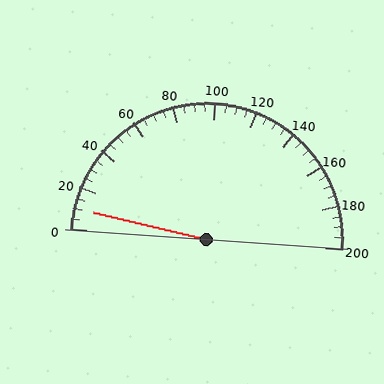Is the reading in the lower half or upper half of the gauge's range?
The reading is in the lower half of the range (0 to 200).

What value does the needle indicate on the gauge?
The needle indicates approximately 10.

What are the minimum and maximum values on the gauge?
The gauge ranges from 0 to 200.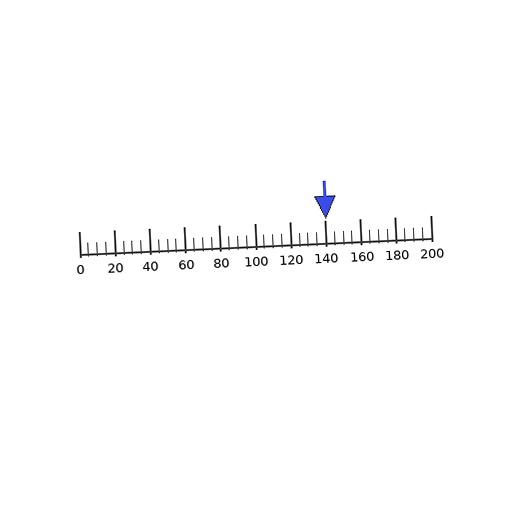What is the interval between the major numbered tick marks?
The major tick marks are spaced 20 units apart.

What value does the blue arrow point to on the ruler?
The blue arrow points to approximately 141.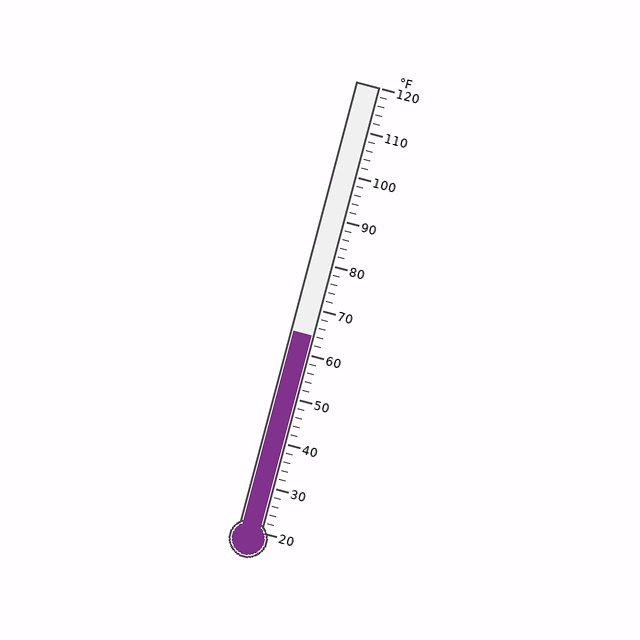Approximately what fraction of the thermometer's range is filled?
The thermometer is filled to approximately 45% of its range.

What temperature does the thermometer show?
The thermometer shows approximately 64°F.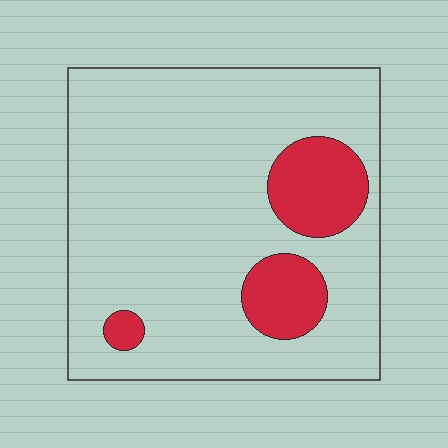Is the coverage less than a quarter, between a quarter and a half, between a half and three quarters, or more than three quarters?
Less than a quarter.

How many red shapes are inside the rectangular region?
3.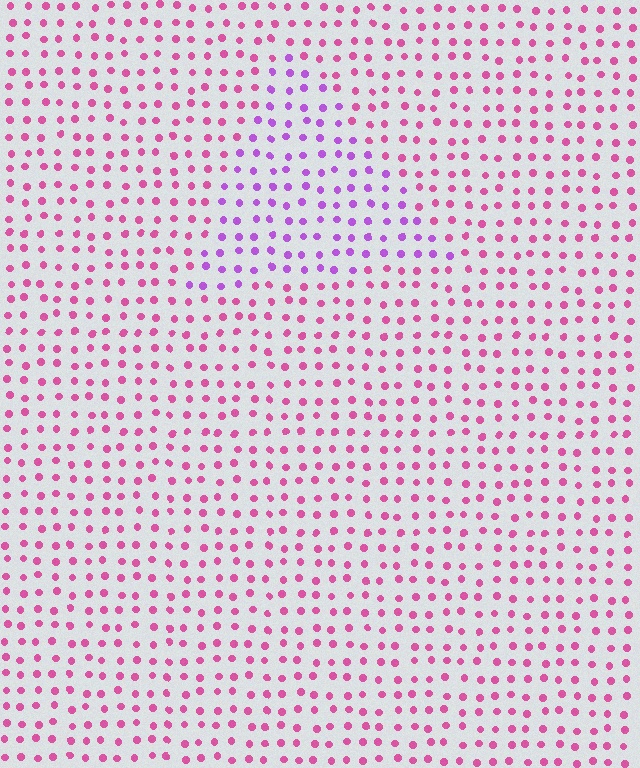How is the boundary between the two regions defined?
The boundary is defined purely by a slight shift in hue (about 40 degrees). Spacing, size, and orientation are identical on both sides.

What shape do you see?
I see a triangle.